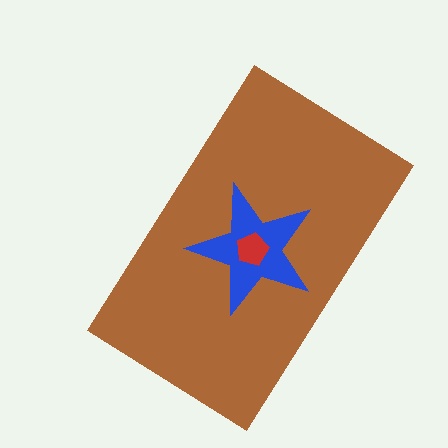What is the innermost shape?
The red pentagon.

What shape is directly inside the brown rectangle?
The blue star.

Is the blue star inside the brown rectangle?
Yes.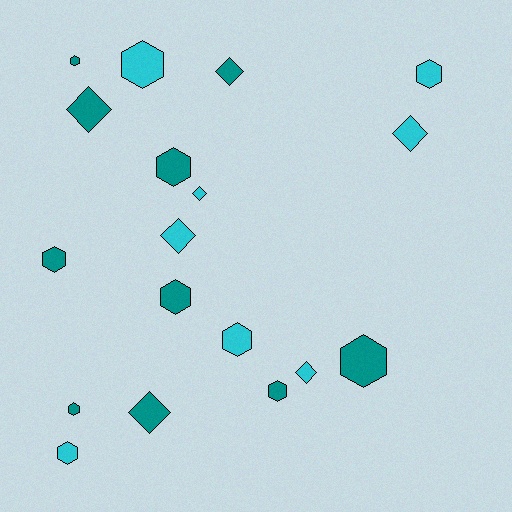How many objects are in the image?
There are 18 objects.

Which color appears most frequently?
Teal, with 10 objects.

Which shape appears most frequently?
Hexagon, with 11 objects.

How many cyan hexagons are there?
There are 4 cyan hexagons.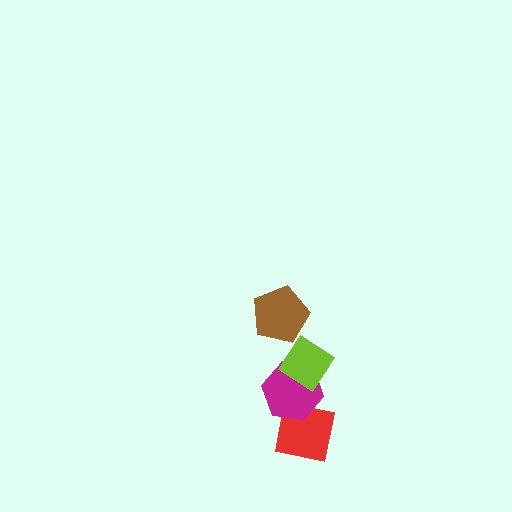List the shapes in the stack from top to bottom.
From top to bottom: the brown pentagon, the lime diamond, the magenta hexagon, the red square.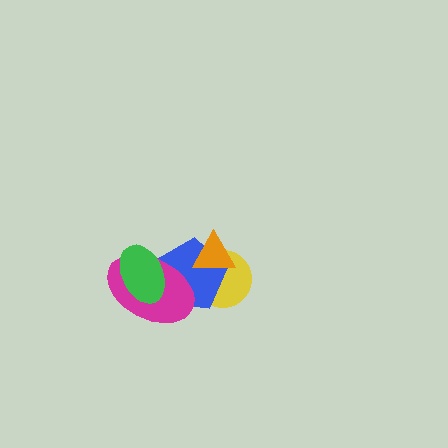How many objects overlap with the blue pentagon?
4 objects overlap with the blue pentagon.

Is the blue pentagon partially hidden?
Yes, it is partially covered by another shape.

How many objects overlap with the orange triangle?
2 objects overlap with the orange triangle.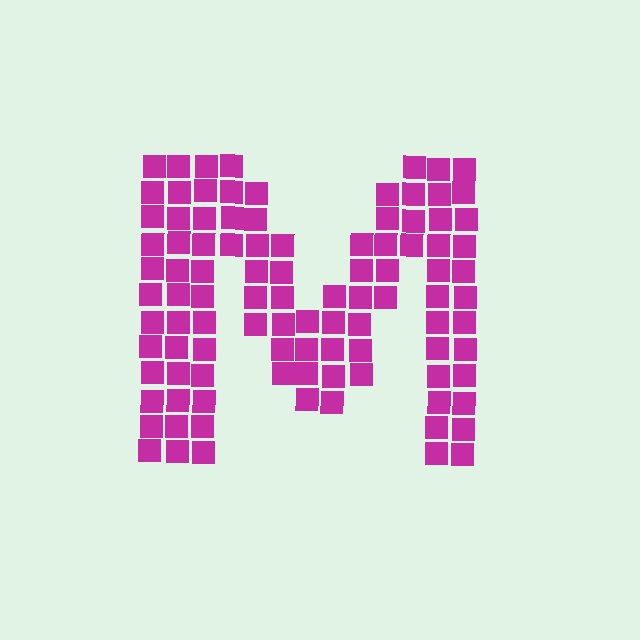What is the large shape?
The large shape is the letter M.